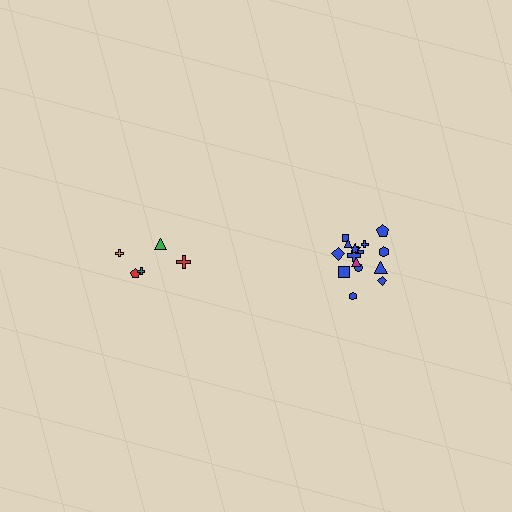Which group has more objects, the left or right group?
The right group.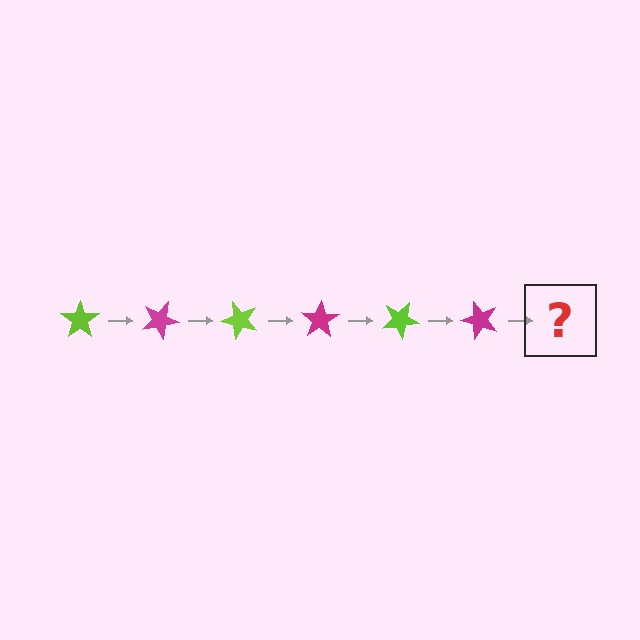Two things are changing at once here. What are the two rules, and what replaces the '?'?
The two rules are that it rotates 25 degrees each step and the color cycles through lime and magenta. The '?' should be a lime star, rotated 150 degrees from the start.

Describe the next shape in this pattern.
It should be a lime star, rotated 150 degrees from the start.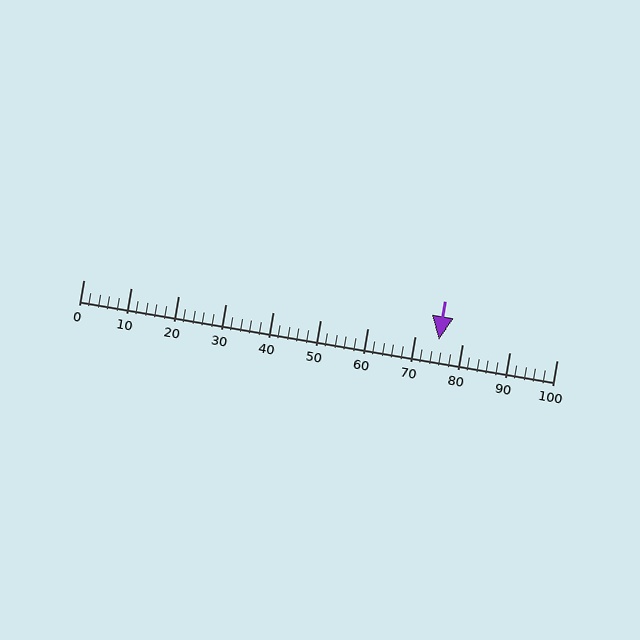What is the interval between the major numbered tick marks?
The major tick marks are spaced 10 units apart.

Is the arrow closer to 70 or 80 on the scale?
The arrow is closer to 80.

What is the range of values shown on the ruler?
The ruler shows values from 0 to 100.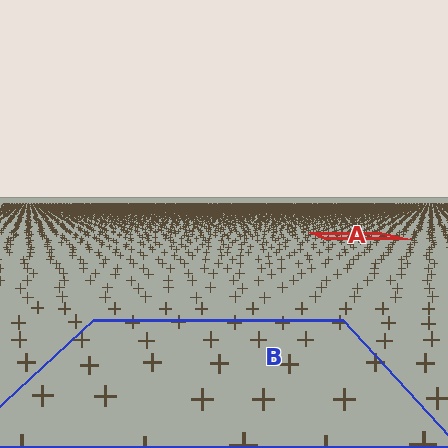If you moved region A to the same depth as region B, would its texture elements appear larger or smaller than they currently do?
They would appear larger. At a closer depth, the same texture elements are projected at a bigger on-screen size.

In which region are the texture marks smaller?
The texture marks are smaller in region A, because it is farther away.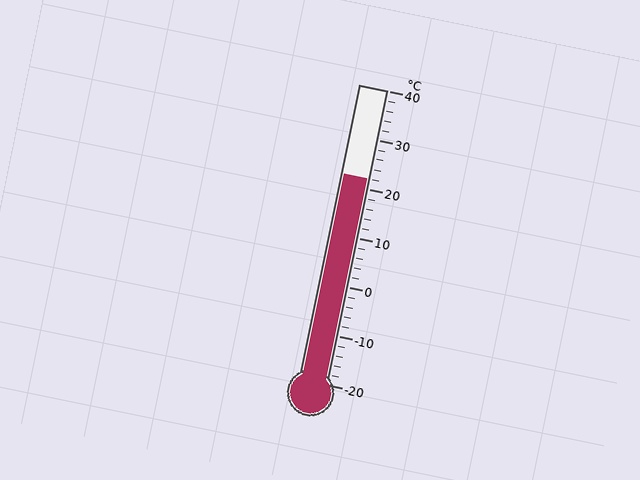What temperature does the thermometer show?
The thermometer shows approximately 22°C.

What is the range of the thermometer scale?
The thermometer scale ranges from -20°C to 40°C.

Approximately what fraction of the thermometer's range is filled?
The thermometer is filled to approximately 70% of its range.